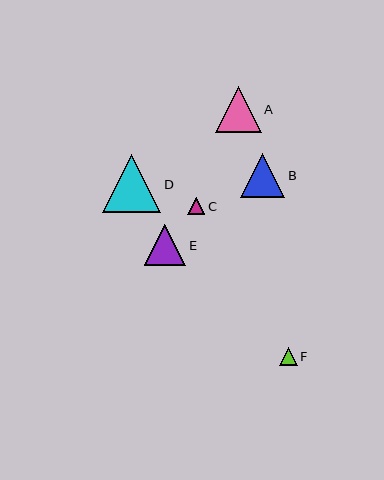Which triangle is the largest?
Triangle D is the largest with a size of approximately 58 pixels.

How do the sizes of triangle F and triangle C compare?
Triangle F and triangle C are approximately the same size.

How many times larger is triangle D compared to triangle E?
Triangle D is approximately 1.4 times the size of triangle E.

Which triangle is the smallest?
Triangle C is the smallest with a size of approximately 18 pixels.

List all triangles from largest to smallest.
From largest to smallest: D, A, B, E, F, C.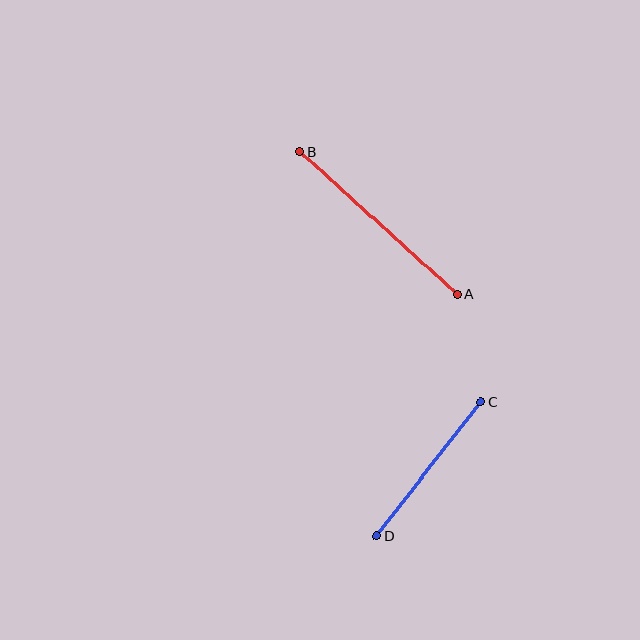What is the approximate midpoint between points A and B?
The midpoint is at approximately (379, 223) pixels.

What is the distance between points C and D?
The distance is approximately 169 pixels.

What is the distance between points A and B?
The distance is approximately 212 pixels.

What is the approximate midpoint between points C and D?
The midpoint is at approximately (429, 469) pixels.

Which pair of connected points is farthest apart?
Points A and B are farthest apart.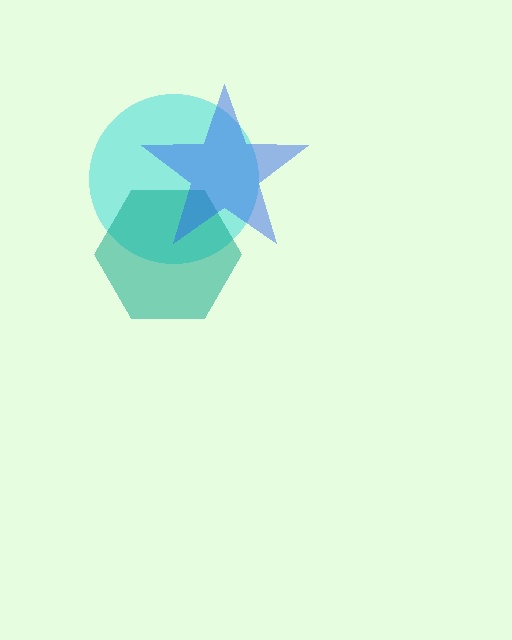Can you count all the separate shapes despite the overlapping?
Yes, there are 3 separate shapes.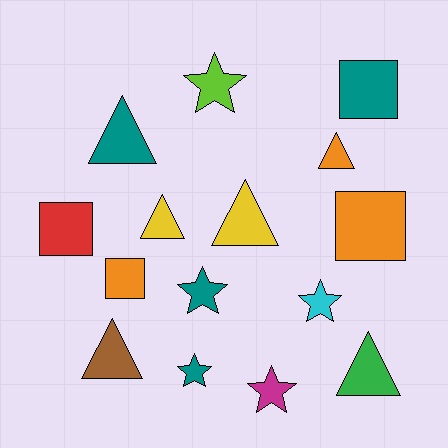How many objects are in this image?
There are 15 objects.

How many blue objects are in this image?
There are no blue objects.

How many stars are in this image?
There are 5 stars.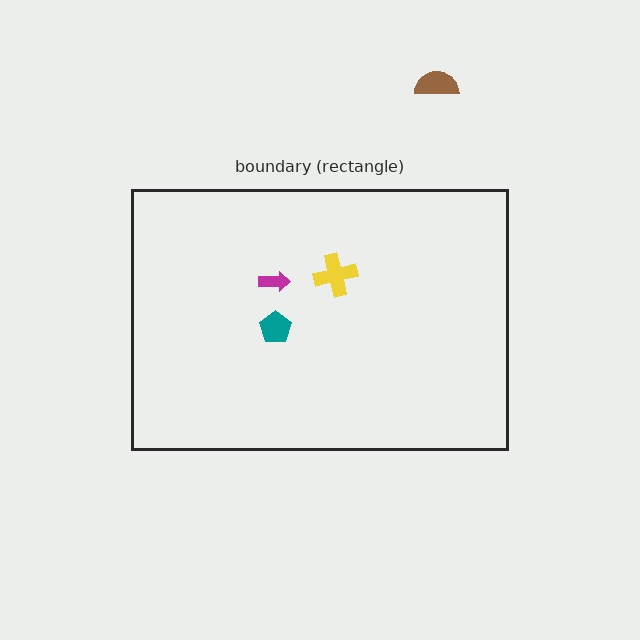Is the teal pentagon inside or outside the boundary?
Inside.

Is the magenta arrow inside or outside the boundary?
Inside.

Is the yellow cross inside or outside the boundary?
Inside.